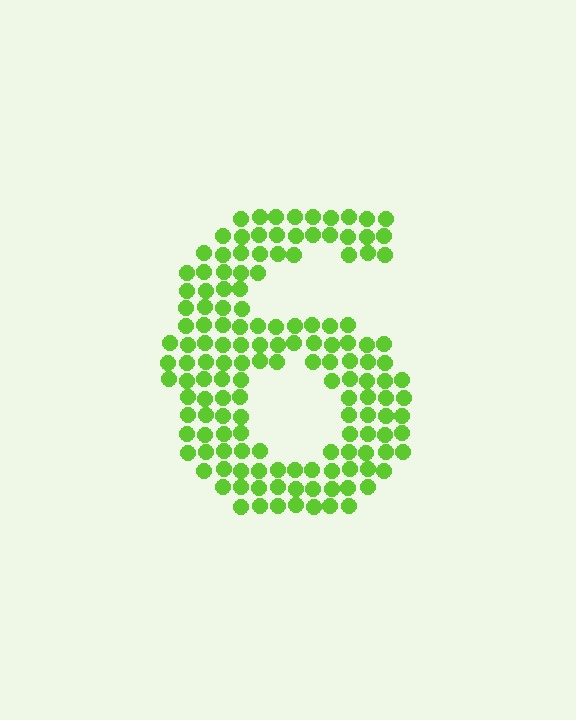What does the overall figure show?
The overall figure shows the digit 6.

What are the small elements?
The small elements are circles.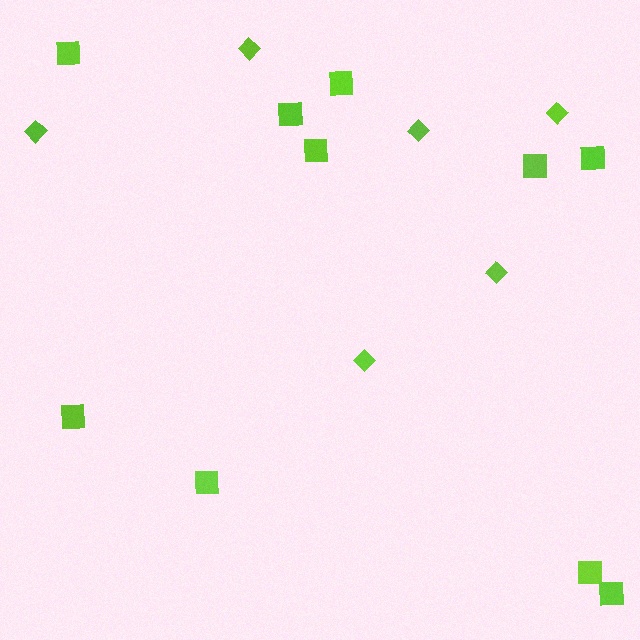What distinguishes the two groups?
There are 2 groups: one group of diamonds (6) and one group of squares (10).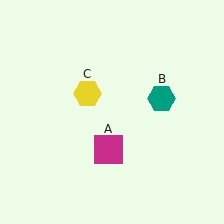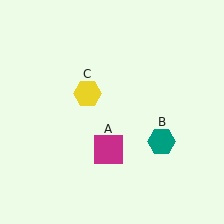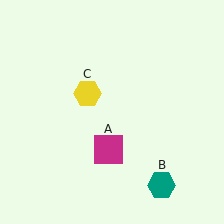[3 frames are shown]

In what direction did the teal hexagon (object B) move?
The teal hexagon (object B) moved down.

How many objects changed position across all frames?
1 object changed position: teal hexagon (object B).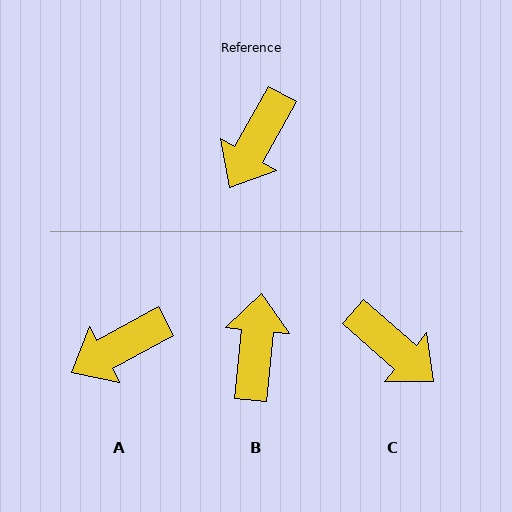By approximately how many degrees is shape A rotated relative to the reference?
Approximately 32 degrees clockwise.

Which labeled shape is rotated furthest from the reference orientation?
B, about 156 degrees away.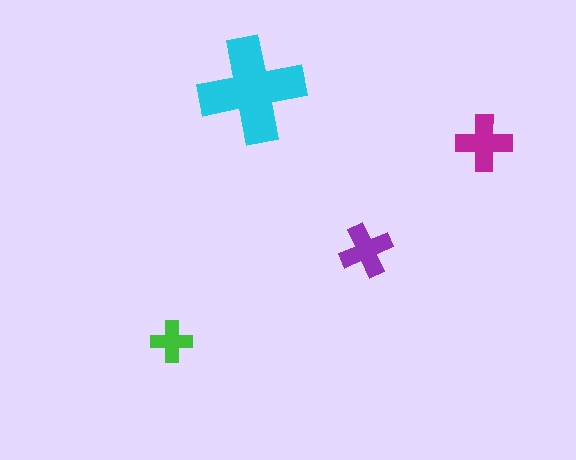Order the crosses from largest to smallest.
the cyan one, the magenta one, the purple one, the green one.